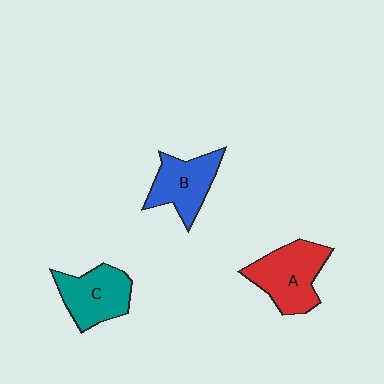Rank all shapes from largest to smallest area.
From largest to smallest: A (red), C (teal), B (blue).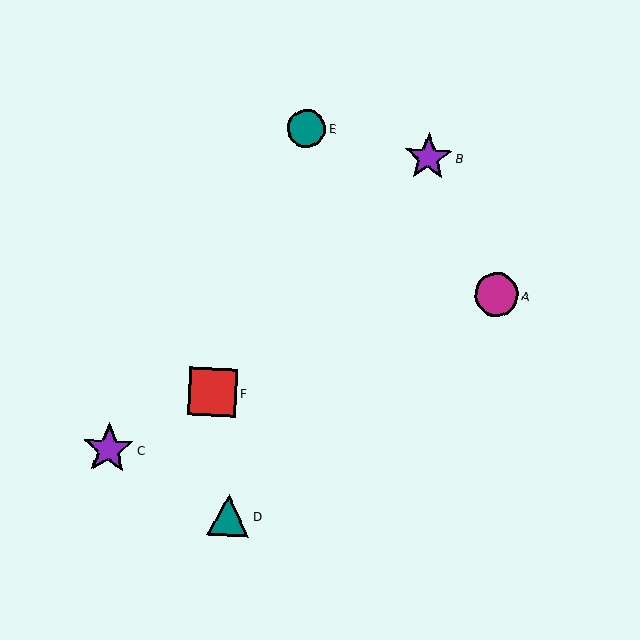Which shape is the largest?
The purple star (labeled C) is the largest.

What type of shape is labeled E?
Shape E is a teal circle.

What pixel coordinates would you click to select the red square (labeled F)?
Click at (213, 392) to select the red square F.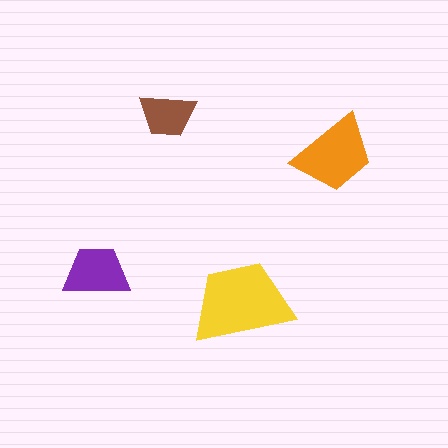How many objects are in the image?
There are 4 objects in the image.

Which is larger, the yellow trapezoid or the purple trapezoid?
The yellow one.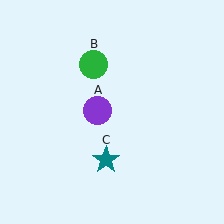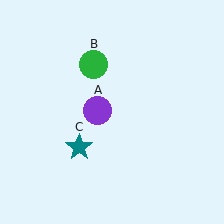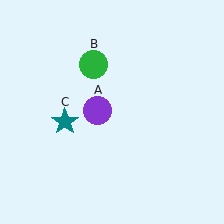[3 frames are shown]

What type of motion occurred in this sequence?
The teal star (object C) rotated clockwise around the center of the scene.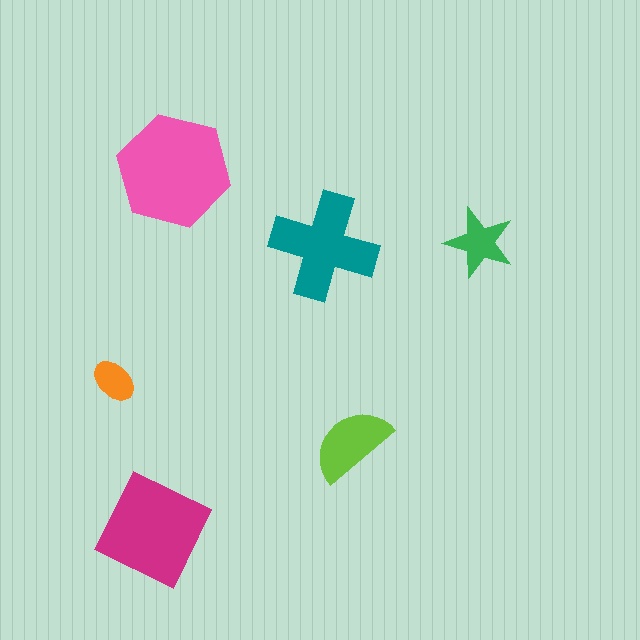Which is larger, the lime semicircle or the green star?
The lime semicircle.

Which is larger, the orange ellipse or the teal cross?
The teal cross.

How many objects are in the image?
There are 6 objects in the image.